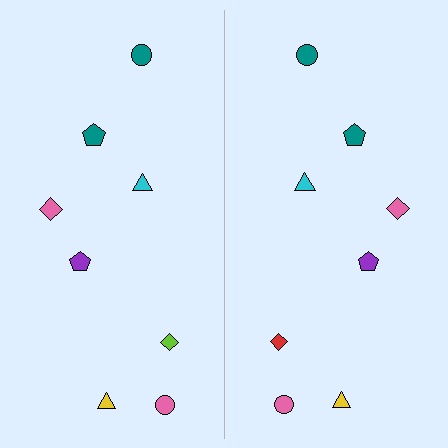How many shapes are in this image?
There are 16 shapes in this image.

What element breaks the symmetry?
The red diamond on the right side breaks the symmetry — its mirror counterpart is lime.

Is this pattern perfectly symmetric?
No, the pattern is not perfectly symmetric. The red diamond on the right side breaks the symmetry — its mirror counterpart is lime.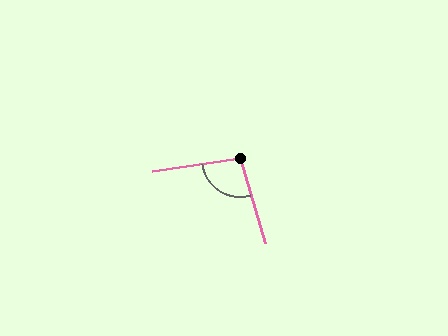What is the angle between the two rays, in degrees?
Approximately 98 degrees.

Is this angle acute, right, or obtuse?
It is obtuse.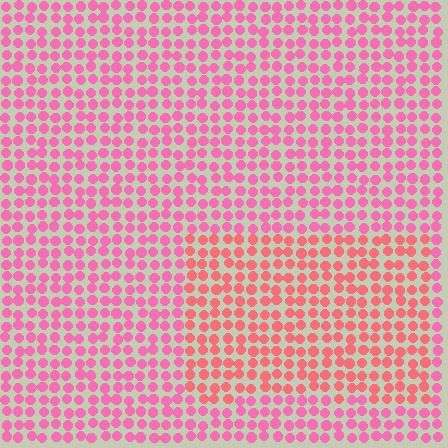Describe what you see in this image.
The image is filled with small pink elements in a uniform arrangement. A rectangle-shaped region is visible where the elements are tinted to a slightly different hue, forming a subtle color boundary.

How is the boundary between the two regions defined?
The boundary is defined purely by a slight shift in hue (about 26 degrees). Spacing, size, and orientation are identical on both sides.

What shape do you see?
I see a rectangle.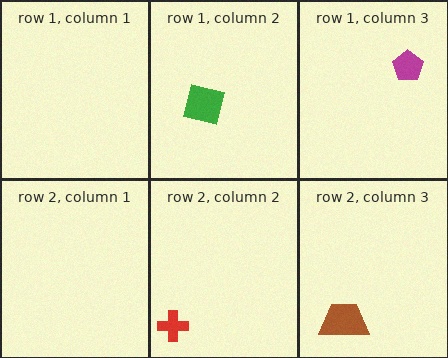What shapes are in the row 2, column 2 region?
The red cross.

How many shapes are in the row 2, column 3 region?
1.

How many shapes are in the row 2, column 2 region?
1.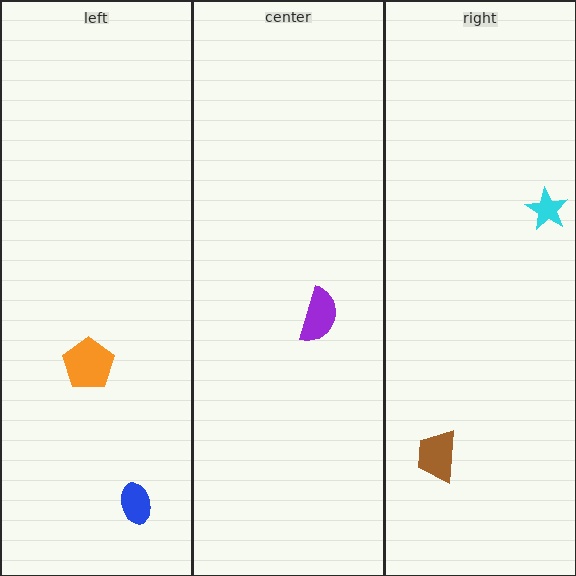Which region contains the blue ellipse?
The left region.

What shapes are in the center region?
The purple semicircle.